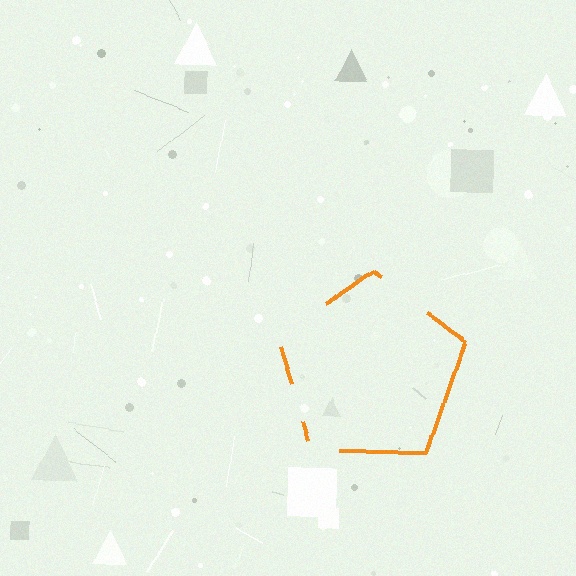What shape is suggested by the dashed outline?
The dashed outline suggests a pentagon.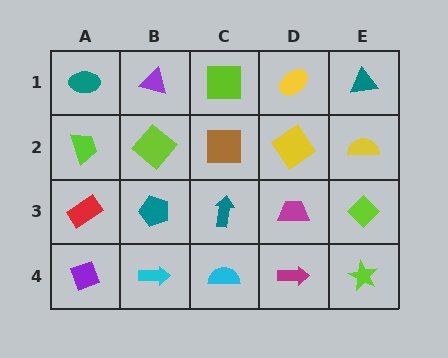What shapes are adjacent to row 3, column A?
A lime trapezoid (row 2, column A), a purple diamond (row 4, column A), a teal pentagon (row 3, column B).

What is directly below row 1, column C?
A brown square.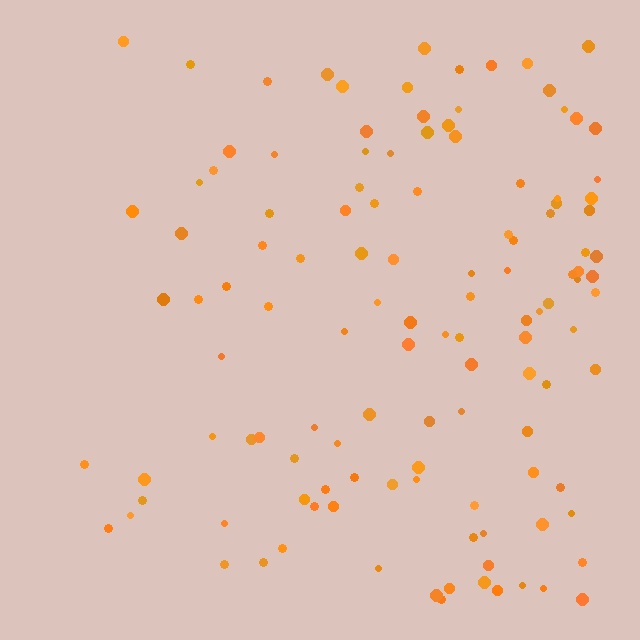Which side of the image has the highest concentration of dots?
The right.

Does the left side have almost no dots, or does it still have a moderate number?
Still a moderate number, just noticeably fewer than the right.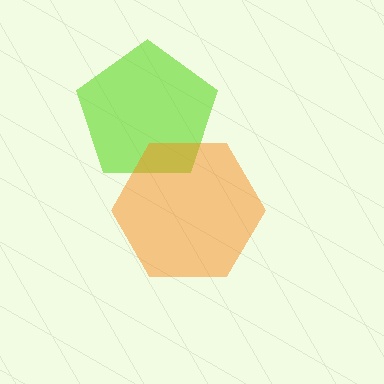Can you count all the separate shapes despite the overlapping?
Yes, there are 2 separate shapes.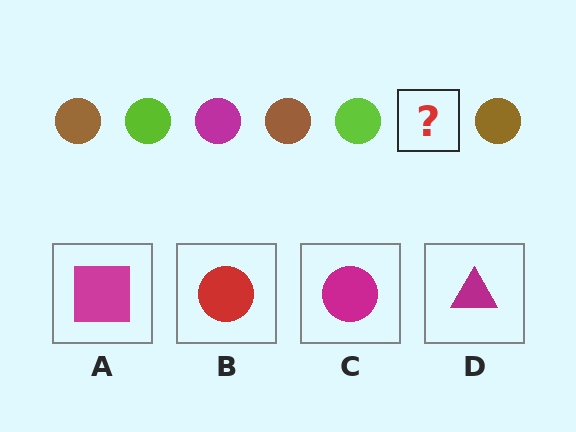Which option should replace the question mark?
Option C.